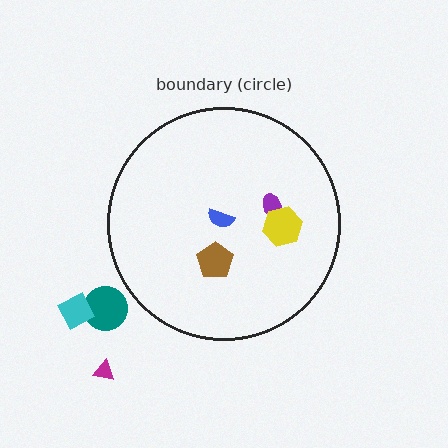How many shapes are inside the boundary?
4 inside, 3 outside.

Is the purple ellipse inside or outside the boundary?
Inside.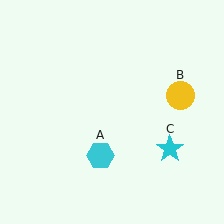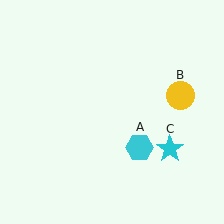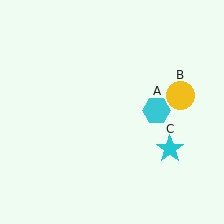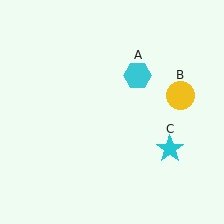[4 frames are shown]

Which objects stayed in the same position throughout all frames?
Yellow circle (object B) and cyan star (object C) remained stationary.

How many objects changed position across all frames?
1 object changed position: cyan hexagon (object A).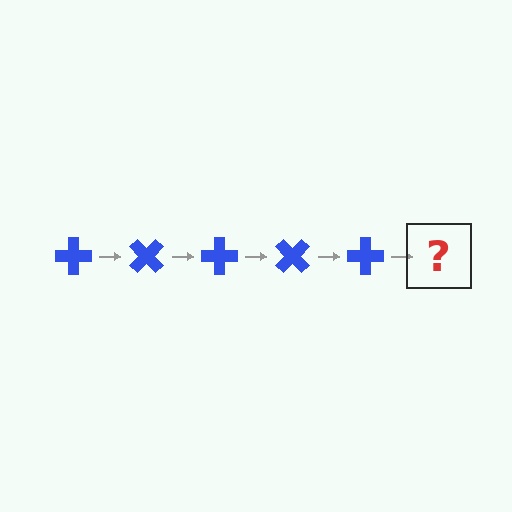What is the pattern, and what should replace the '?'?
The pattern is that the cross rotates 45 degrees each step. The '?' should be a blue cross rotated 225 degrees.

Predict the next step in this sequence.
The next step is a blue cross rotated 225 degrees.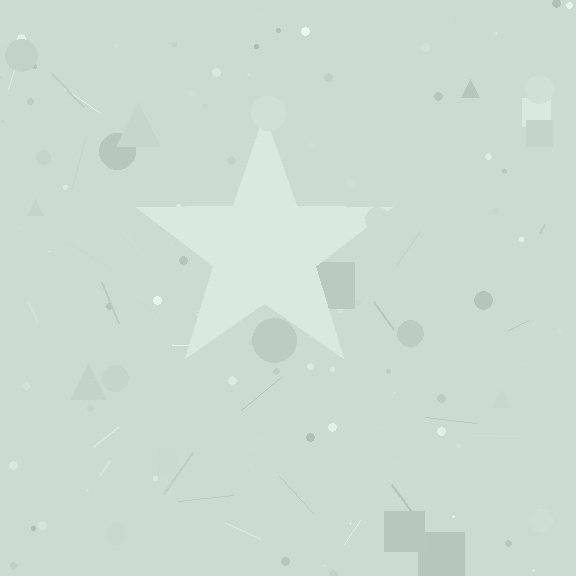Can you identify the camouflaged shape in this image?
The camouflaged shape is a star.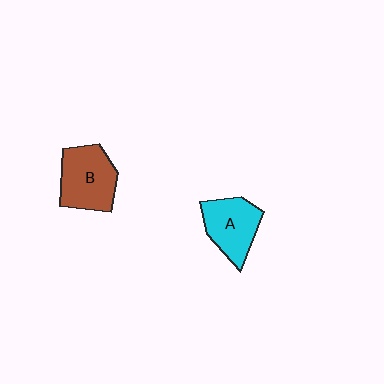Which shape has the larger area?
Shape B (brown).